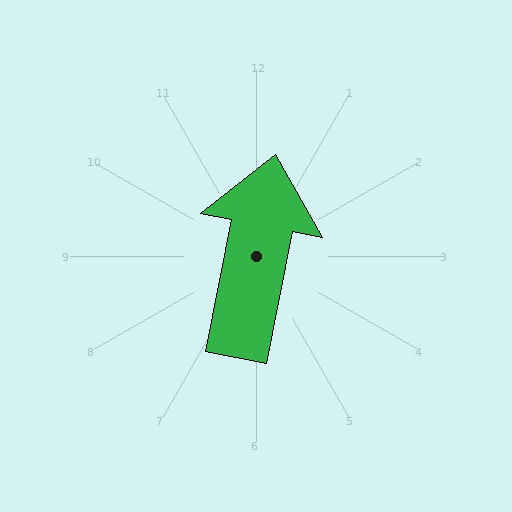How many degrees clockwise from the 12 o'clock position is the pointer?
Approximately 11 degrees.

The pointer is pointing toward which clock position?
Roughly 12 o'clock.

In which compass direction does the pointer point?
North.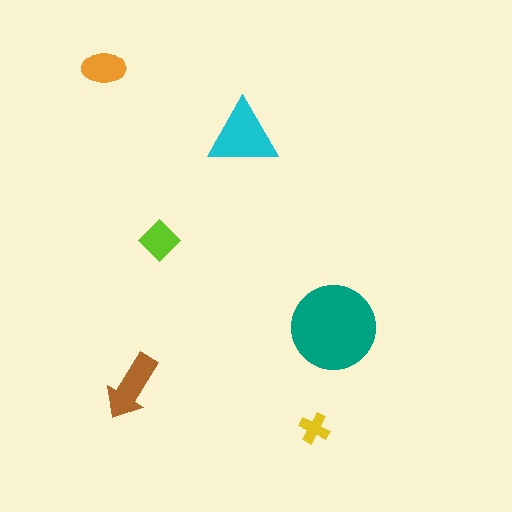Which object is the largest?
The teal circle.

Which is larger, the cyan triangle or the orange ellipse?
The cyan triangle.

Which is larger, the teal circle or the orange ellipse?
The teal circle.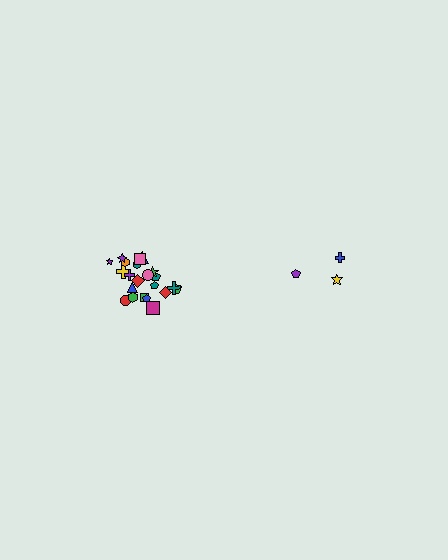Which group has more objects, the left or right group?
The left group.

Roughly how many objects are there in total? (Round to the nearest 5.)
Roughly 25 objects in total.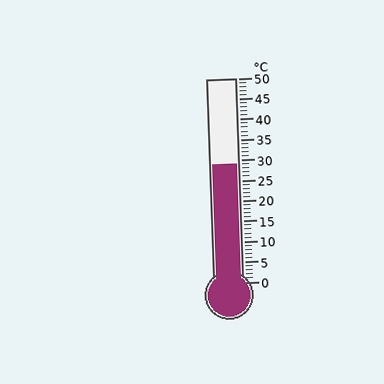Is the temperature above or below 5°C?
The temperature is above 5°C.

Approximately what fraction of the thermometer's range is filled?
The thermometer is filled to approximately 60% of its range.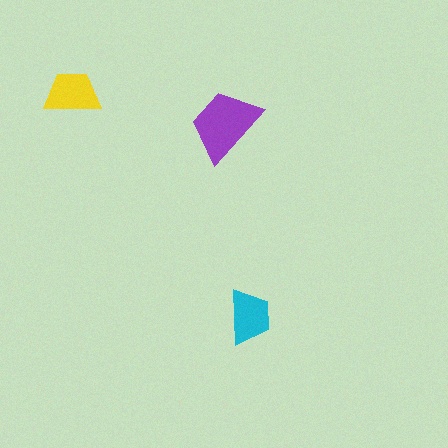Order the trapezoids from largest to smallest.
the purple one, the yellow one, the cyan one.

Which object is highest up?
The yellow trapezoid is topmost.